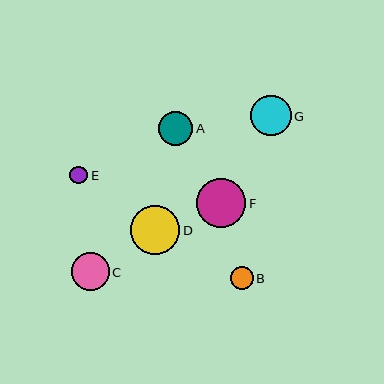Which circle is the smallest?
Circle E is the smallest with a size of approximately 18 pixels.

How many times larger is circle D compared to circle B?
Circle D is approximately 2.2 times the size of circle B.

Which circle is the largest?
Circle F is the largest with a size of approximately 49 pixels.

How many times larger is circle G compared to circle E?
Circle G is approximately 2.3 times the size of circle E.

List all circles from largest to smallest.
From largest to smallest: F, D, G, C, A, B, E.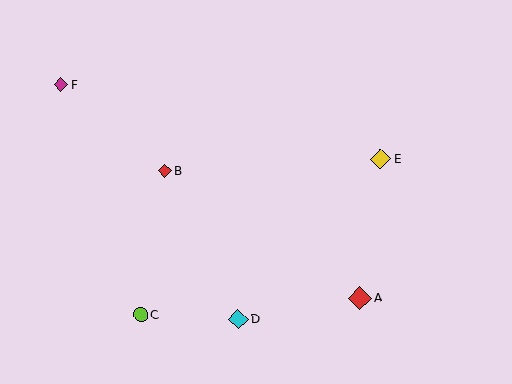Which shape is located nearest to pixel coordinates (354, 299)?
The red diamond (labeled A) at (360, 298) is nearest to that location.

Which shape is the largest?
The red diamond (labeled A) is the largest.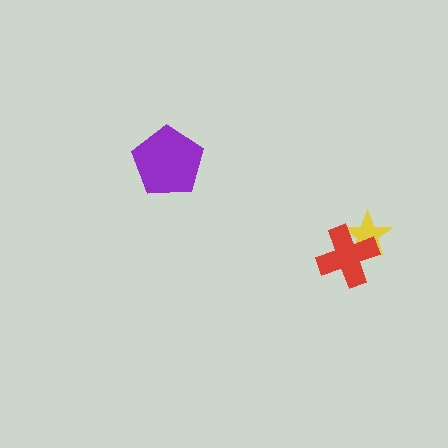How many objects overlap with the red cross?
1 object overlaps with the red cross.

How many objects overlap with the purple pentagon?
0 objects overlap with the purple pentagon.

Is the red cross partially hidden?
No, no other shape covers it.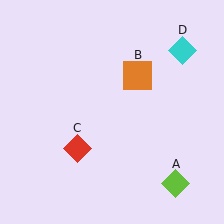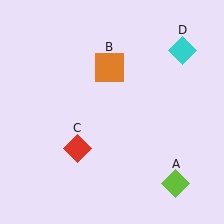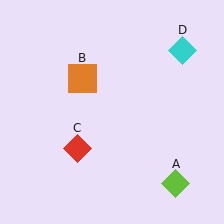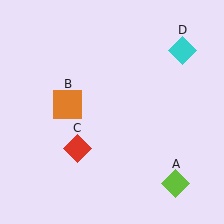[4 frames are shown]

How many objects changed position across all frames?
1 object changed position: orange square (object B).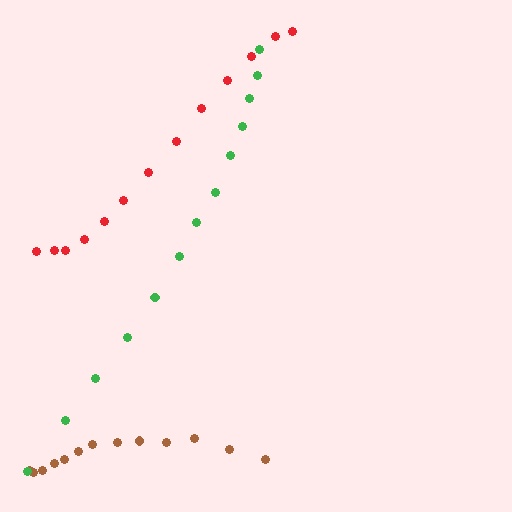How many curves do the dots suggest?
There are 3 distinct paths.